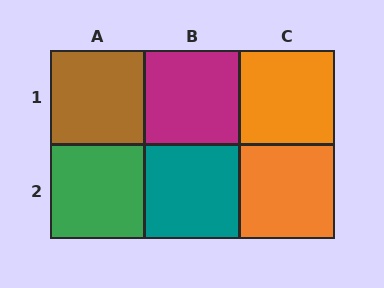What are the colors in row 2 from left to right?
Green, teal, orange.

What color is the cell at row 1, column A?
Brown.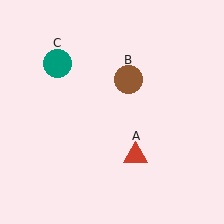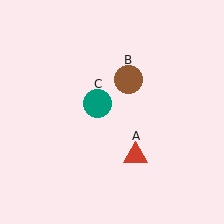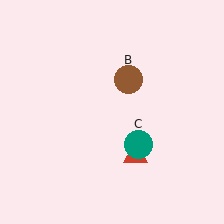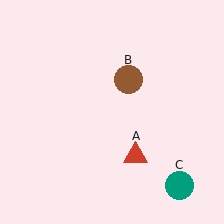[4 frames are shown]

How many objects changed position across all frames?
1 object changed position: teal circle (object C).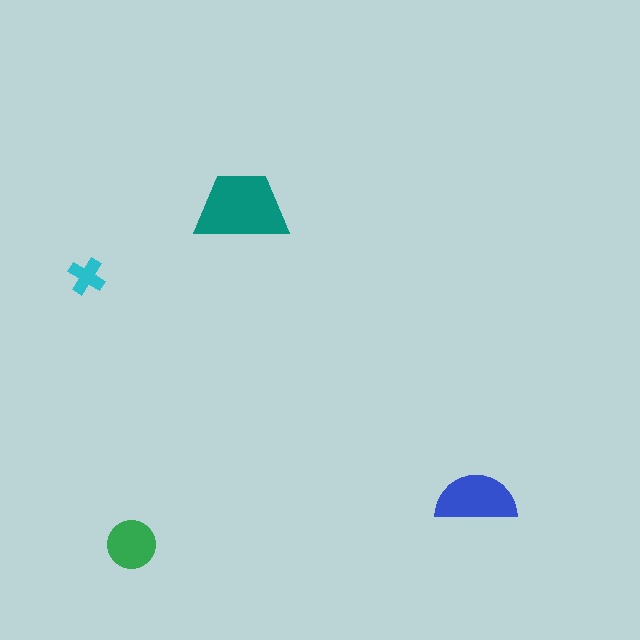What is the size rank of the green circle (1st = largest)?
3rd.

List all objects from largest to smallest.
The teal trapezoid, the blue semicircle, the green circle, the cyan cross.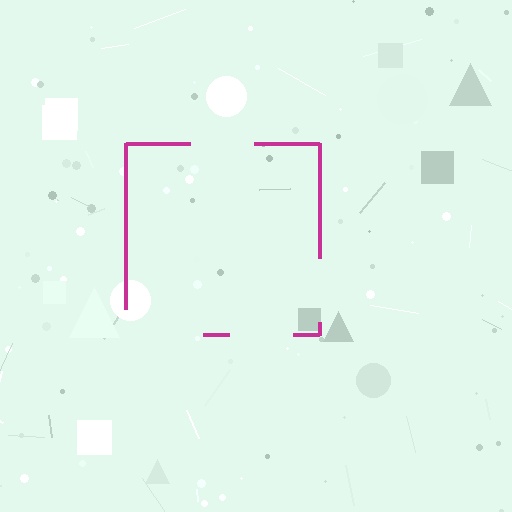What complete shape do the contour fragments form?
The contour fragments form a square.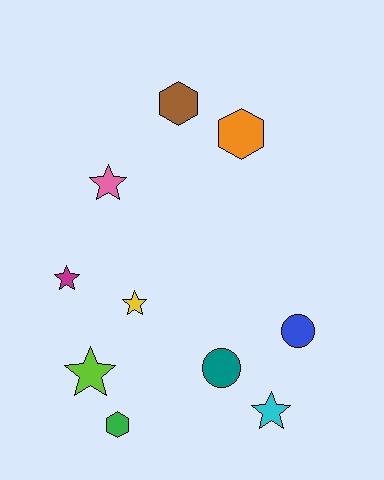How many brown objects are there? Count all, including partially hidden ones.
There is 1 brown object.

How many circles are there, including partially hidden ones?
There are 2 circles.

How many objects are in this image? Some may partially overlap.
There are 10 objects.